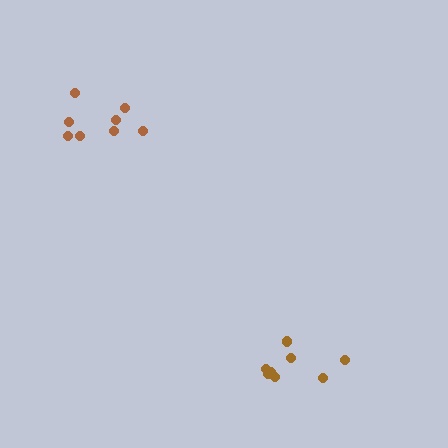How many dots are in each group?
Group 1: 8 dots, Group 2: 8 dots (16 total).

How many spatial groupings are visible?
There are 2 spatial groupings.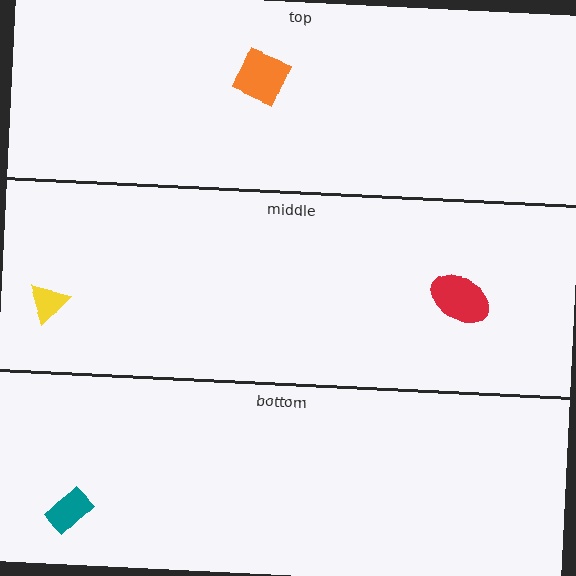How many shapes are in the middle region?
2.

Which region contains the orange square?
The top region.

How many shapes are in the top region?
1.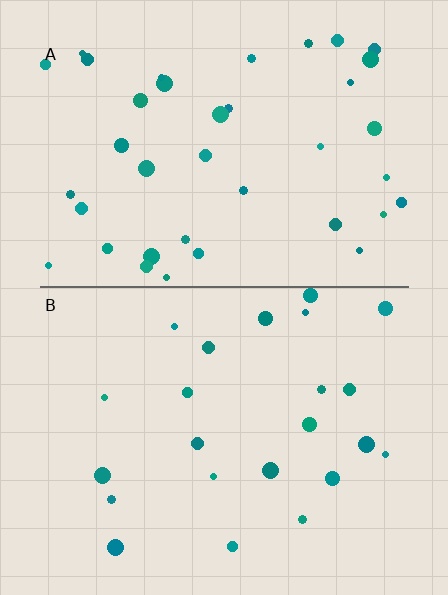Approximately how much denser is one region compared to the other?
Approximately 1.7× — region A over region B.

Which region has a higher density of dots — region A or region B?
A (the top).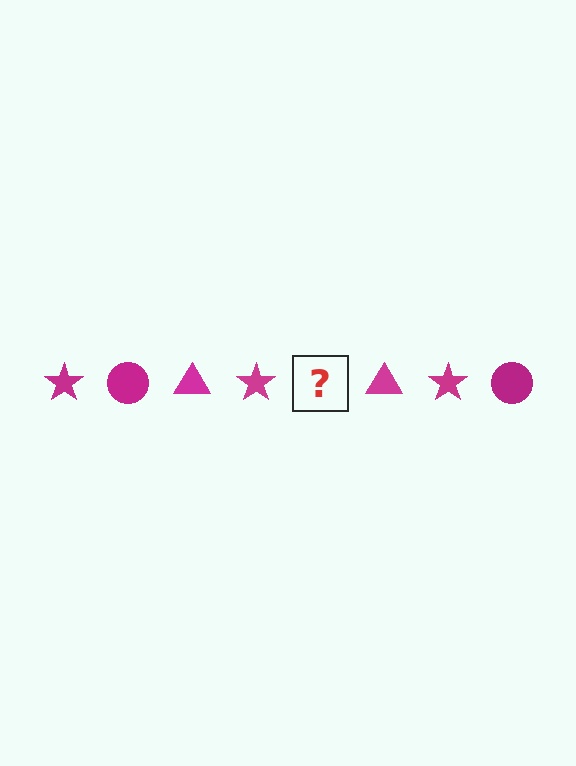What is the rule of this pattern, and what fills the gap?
The rule is that the pattern cycles through star, circle, triangle shapes in magenta. The gap should be filled with a magenta circle.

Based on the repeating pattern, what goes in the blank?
The blank should be a magenta circle.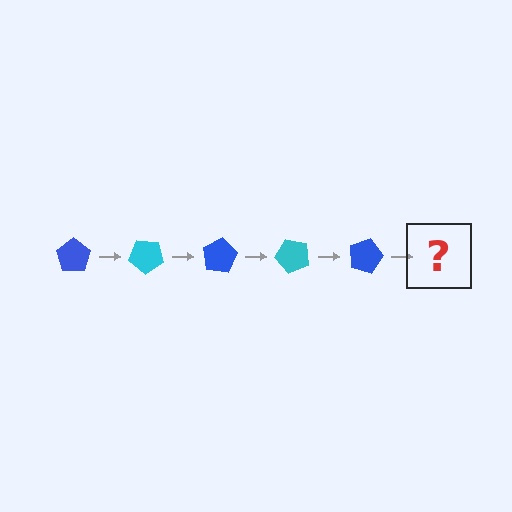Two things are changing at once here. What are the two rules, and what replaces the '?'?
The two rules are that it rotates 40 degrees each step and the color cycles through blue and cyan. The '?' should be a cyan pentagon, rotated 200 degrees from the start.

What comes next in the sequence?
The next element should be a cyan pentagon, rotated 200 degrees from the start.